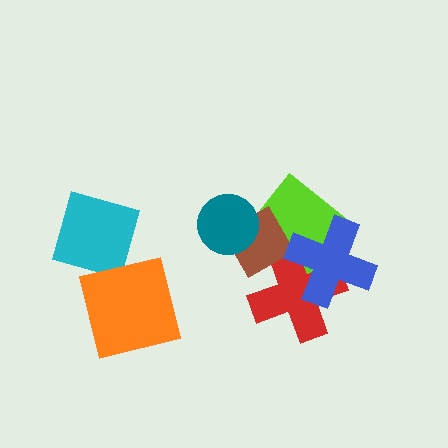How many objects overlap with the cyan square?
0 objects overlap with the cyan square.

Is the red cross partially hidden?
Yes, it is partially covered by another shape.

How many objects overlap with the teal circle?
1 object overlaps with the teal circle.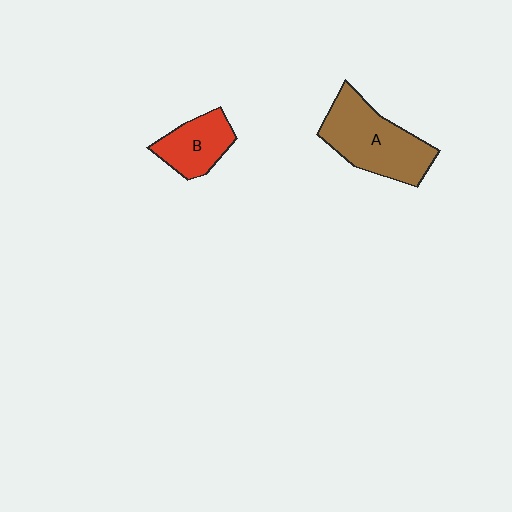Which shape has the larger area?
Shape A (brown).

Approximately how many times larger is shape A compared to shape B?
Approximately 1.7 times.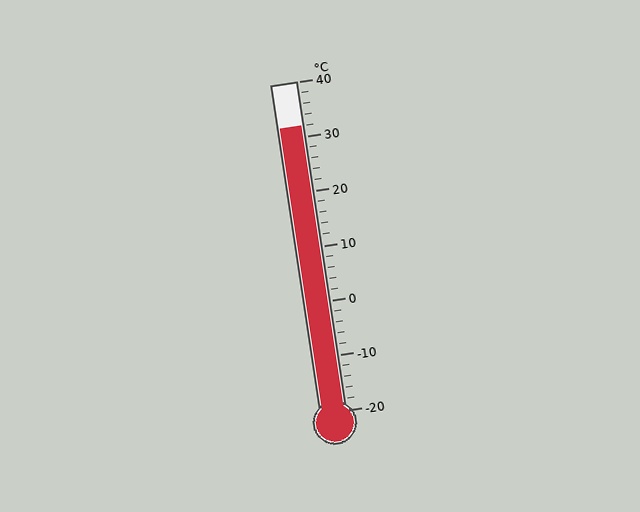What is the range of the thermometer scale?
The thermometer scale ranges from -20°C to 40°C.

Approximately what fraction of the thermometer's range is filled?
The thermometer is filled to approximately 85% of its range.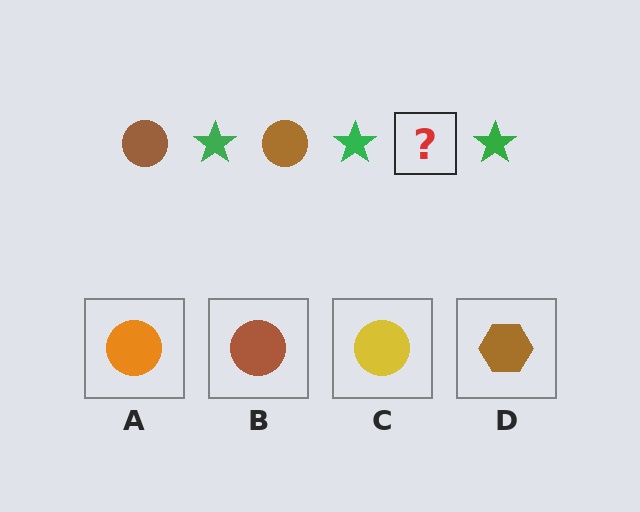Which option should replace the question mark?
Option B.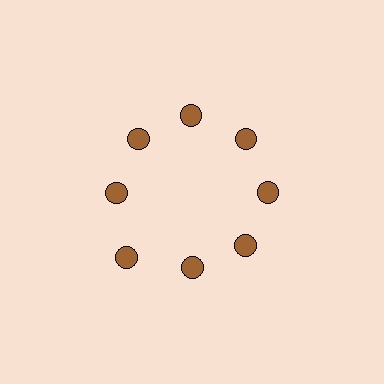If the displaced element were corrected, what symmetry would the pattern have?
It would have 8-fold rotational symmetry — the pattern would map onto itself every 45 degrees.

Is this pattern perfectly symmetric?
No. The 8 brown circles are arranged in a ring, but one element near the 8 o'clock position is pushed outward from the center, breaking the 8-fold rotational symmetry.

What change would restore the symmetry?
The symmetry would be restored by moving it inward, back onto the ring so that all 8 circles sit at equal angles and equal distance from the center.